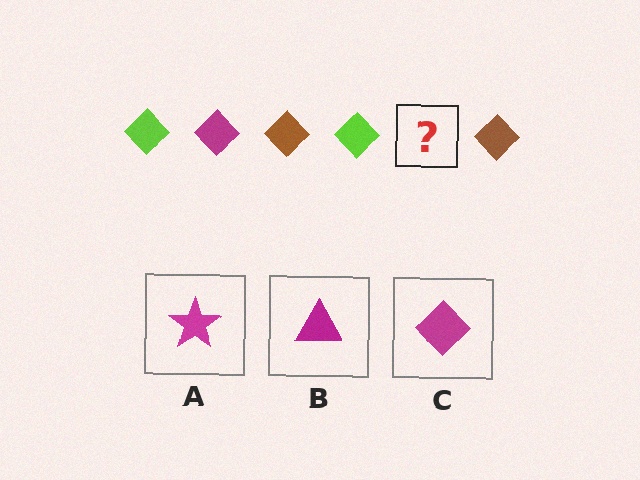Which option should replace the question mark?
Option C.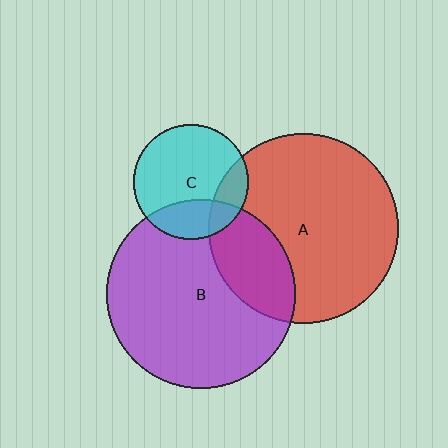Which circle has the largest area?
Circle A (red).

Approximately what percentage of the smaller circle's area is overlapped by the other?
Approximately 25%.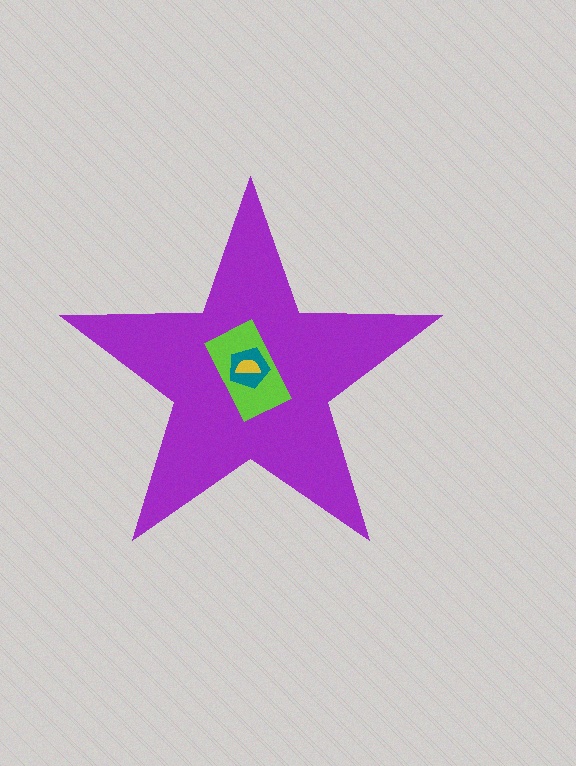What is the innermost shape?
The yellow semicircle.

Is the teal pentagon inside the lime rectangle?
Yes.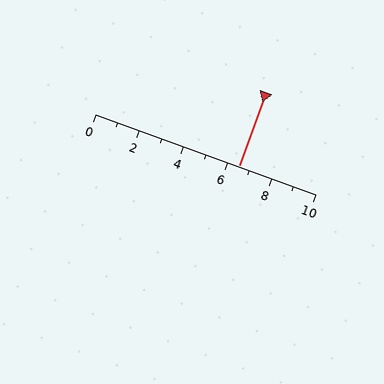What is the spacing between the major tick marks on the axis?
The major ticks are spaced 2 apart.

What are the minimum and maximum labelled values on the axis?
The axis runs from 0 to 10.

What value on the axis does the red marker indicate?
The marker indicates approximately 6.5.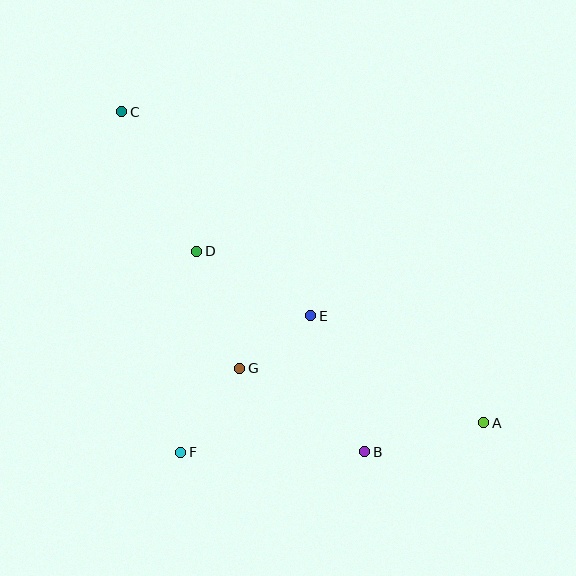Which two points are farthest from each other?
Points A and C are farthest from each other.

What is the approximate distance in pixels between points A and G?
The distance between A and G is approximately 250 pixels.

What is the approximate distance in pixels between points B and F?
The distance between B and F is approximately 184 pixels.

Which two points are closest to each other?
Points E and G are closest to each other.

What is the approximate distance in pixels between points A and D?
The distance between A and D is approximately 334 pixels.